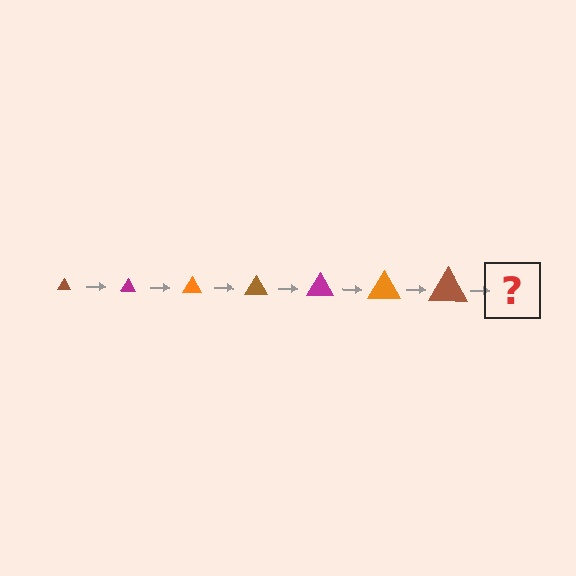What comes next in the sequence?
The next element should be a magenta triangle, larger than the previous one.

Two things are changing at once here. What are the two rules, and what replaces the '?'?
The two rules are that the triangle grows larger each step and the color cycles through brown, magenta, and orange. The '?' should be a magenta triangle, larger than the previous one.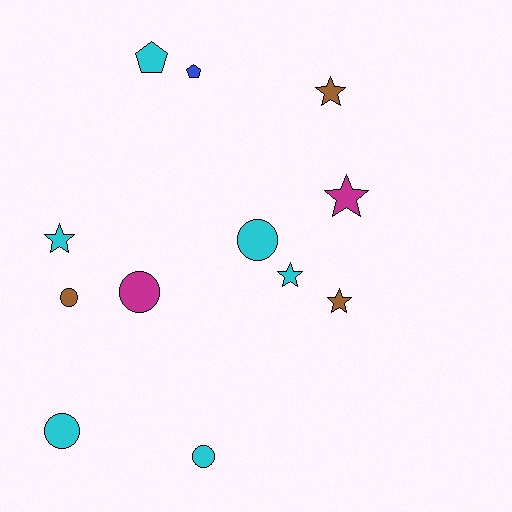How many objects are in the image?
There are 12 objects.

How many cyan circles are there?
There are 3 cyan circles.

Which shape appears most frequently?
Star, with 5 objects.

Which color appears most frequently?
Cyan, with 6 objects.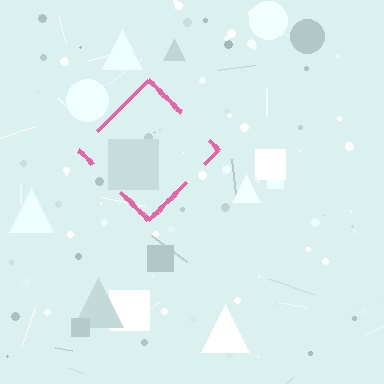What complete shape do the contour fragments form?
The contour fragments form a diamond.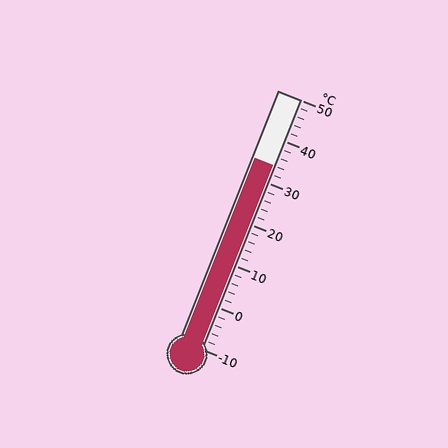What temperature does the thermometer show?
The thermometer shows approximately 34°C.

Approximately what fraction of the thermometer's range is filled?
The thermometer is filled to approximately 75% of its range.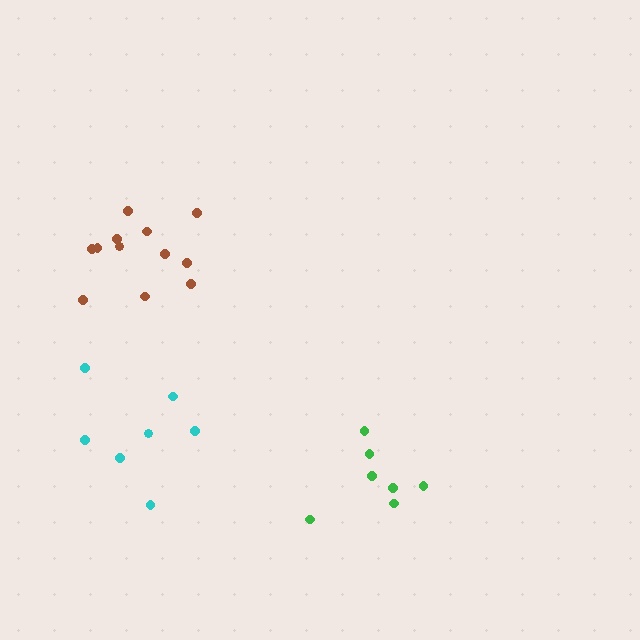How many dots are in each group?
Group 1: 12 dots, Group 2: 7 dots, Group 3: 7 dots (26 total).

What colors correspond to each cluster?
The clusters are colored: brown, green, cyan.